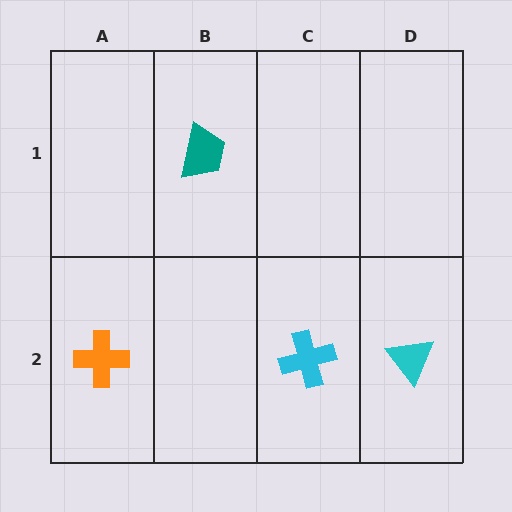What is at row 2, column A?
An orange cross.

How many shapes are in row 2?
3 shapes.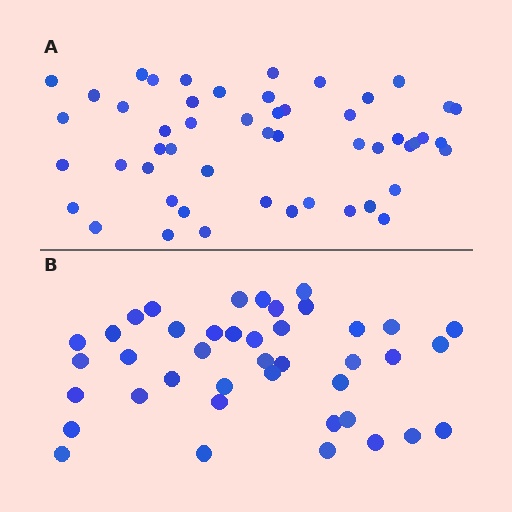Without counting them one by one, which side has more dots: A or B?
Region A (the top region) has more dots.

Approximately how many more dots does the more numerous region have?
Region A has roughly 10 or so more dots than region B.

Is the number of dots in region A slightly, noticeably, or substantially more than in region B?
Region A has only slightly more — the two regions are fairly close. The ratio is roughly 1.2 to 1.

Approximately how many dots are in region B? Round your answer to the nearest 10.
About 40 dots. (The exact count is 41, which rounds to 40.)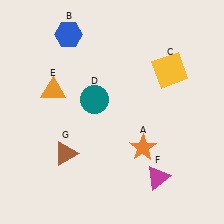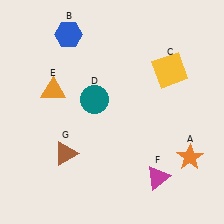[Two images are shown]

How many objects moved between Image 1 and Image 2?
1 object moved between the two images.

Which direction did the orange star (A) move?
The orange star (A) moved right.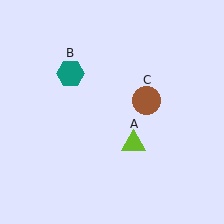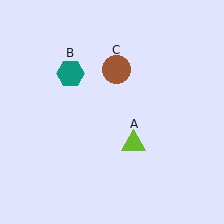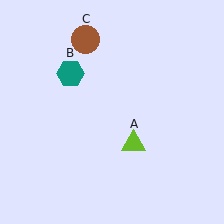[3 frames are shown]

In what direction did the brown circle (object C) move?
The brown circle (object C) moved up and to the left.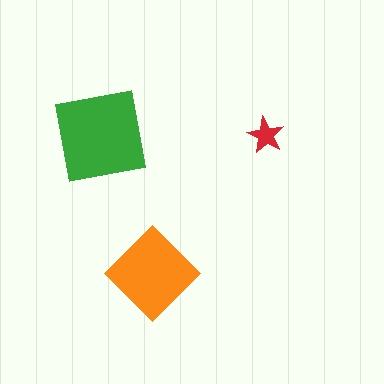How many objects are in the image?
There are 3 objects in the image.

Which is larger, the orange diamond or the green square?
The green square.